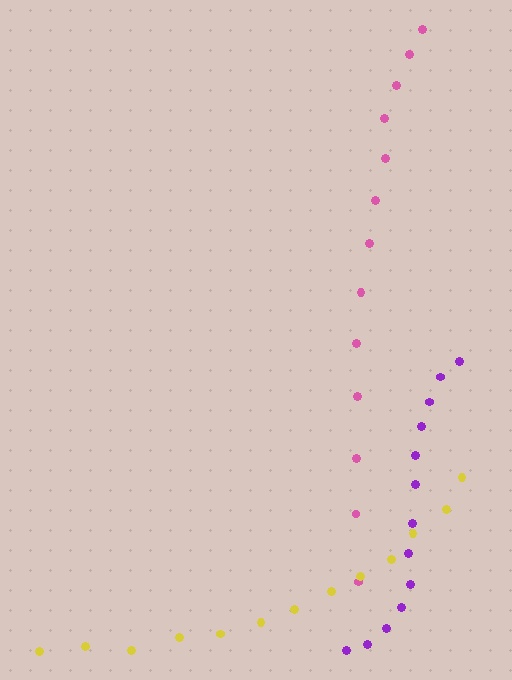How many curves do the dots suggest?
There are 3 distinct paths.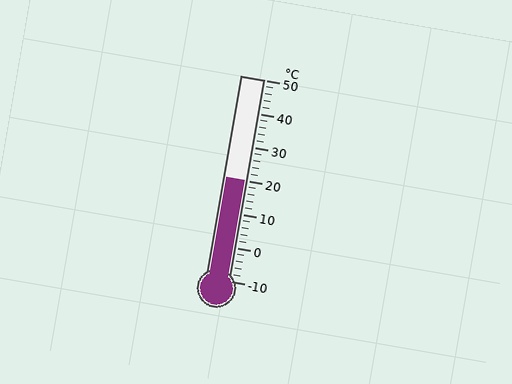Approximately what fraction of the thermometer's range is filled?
The thermometer is filled to approximately 50% of its range.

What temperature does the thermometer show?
The thermometer shows approximately 20°C.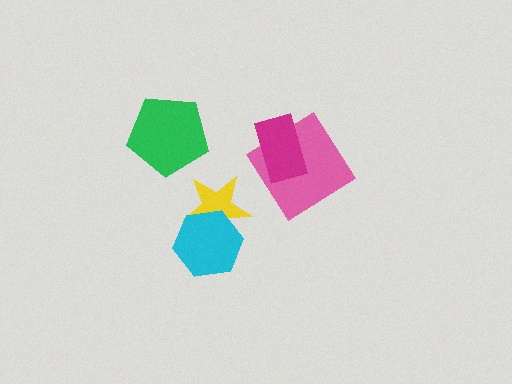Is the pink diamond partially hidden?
Yes, it is partially covered by another shape.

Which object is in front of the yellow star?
The cyan hexagon is in front of the yellow star.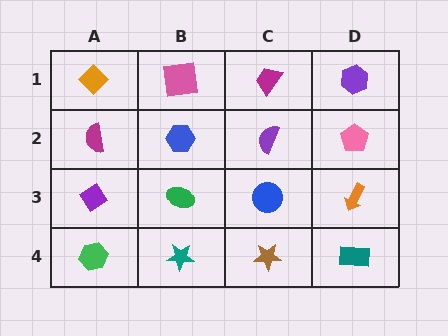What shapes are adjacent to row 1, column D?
A pink pentagon (row 2, column D), a magenta trapezoid (row 1, column C).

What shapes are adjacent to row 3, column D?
A pink pentagon (row 2, column D), a teal rectangle (row 4, column D), a blue circle (row 3, column C).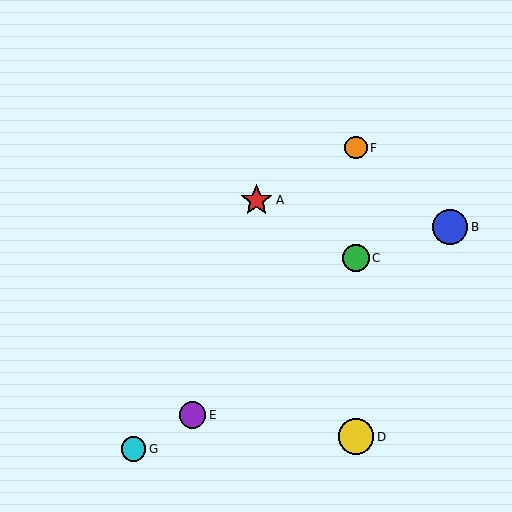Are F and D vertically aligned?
Yes, both are at x≈356.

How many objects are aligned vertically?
3 objects (C, D, F) are aligned vertically.